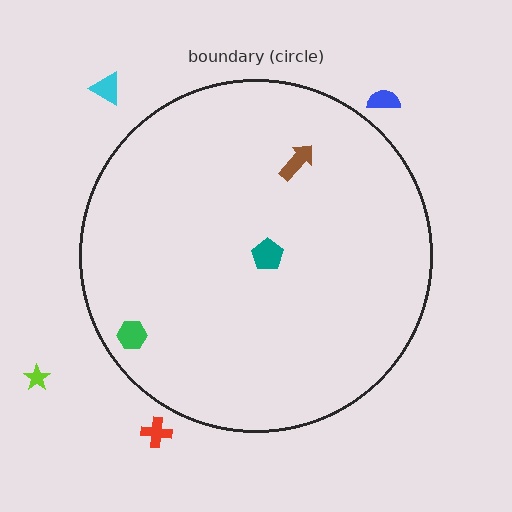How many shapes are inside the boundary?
3 inside, 4 outside.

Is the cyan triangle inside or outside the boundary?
Outside.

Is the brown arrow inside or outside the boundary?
Inside.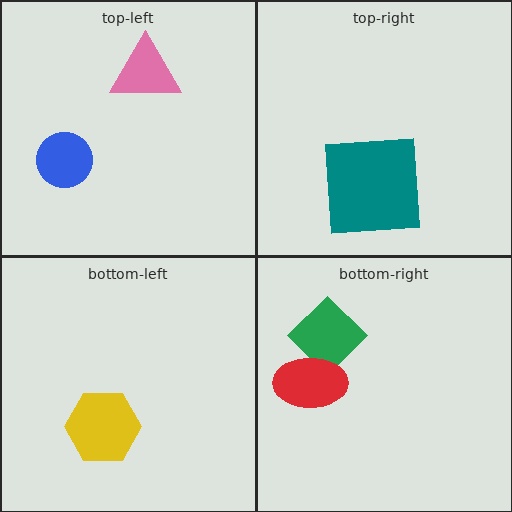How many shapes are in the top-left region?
2.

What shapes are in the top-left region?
The blue circle, the pink triangle.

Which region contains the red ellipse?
The bottom-right region.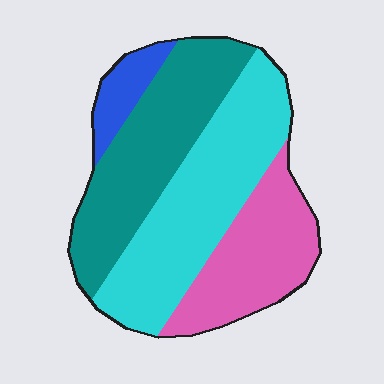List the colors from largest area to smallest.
From largest to smallest: cyan, teal, pink, blue.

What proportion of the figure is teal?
Teal takes up about one third (1/3) of the figure.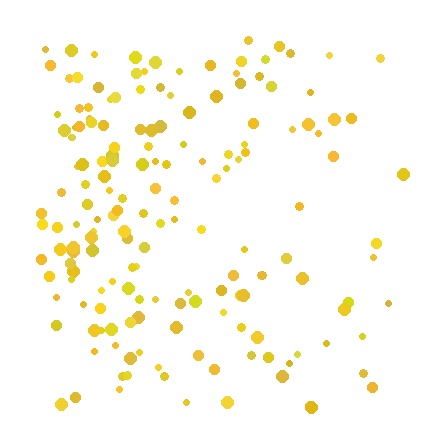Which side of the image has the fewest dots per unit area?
The right.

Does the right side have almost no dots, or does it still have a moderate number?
Still a moderate number, just noticeably fewer than the left.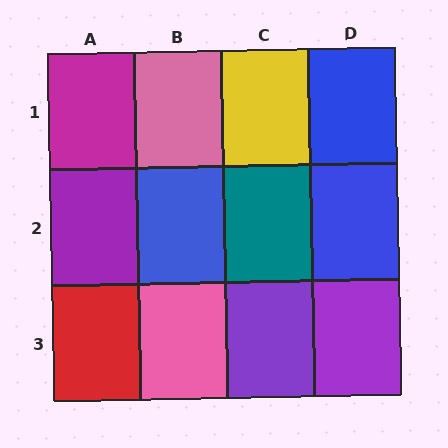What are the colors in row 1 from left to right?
Magenta, pink, yellow, blue.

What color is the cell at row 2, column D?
Blue.